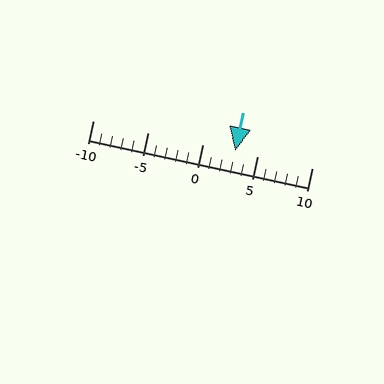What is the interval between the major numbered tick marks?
The major tick marks are spaced 5 units apart.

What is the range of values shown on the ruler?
The ruler shows values from -10 to 10.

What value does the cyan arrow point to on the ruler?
The cyan arrow points to approximately 3.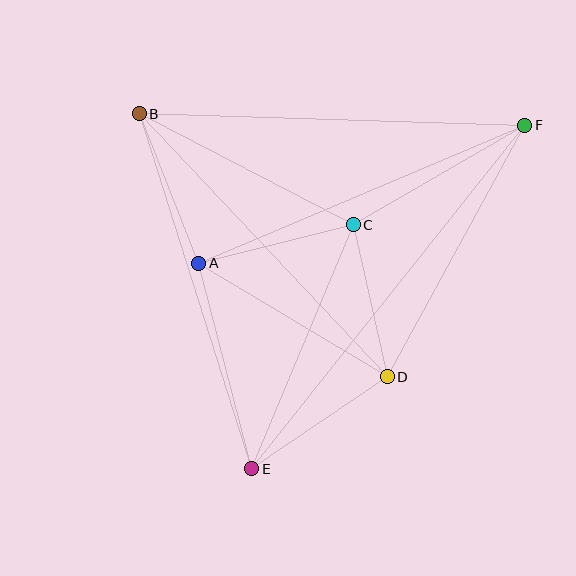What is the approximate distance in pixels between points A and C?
The distance between A and C is approximately 159 pixels.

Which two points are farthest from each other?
Points E and F are farthest from each other.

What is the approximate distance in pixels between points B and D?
The distance between B and D is approximately 362 pixels.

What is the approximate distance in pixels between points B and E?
The distance between B and E is approximately 373 pixels.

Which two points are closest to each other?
Points C and D are closest to each other.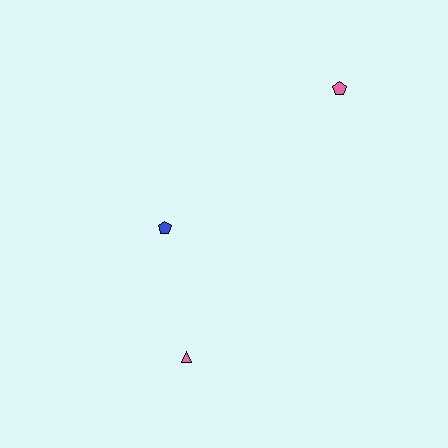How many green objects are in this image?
There are no green objects.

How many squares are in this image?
There are no squares.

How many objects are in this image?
There are 3 objects.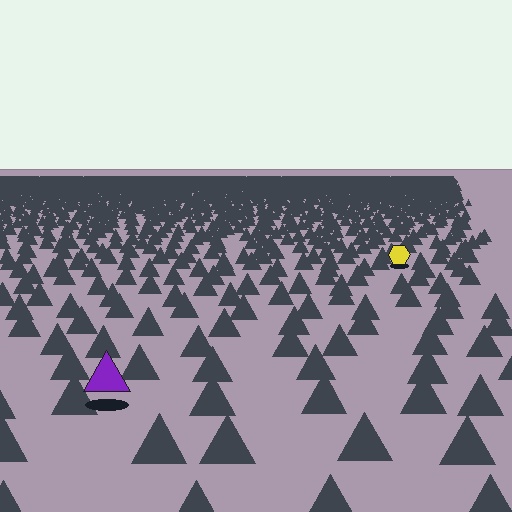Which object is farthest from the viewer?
The yellow hexagon is farthest from the viewer. It appears smaller and the ground texture around it is denser.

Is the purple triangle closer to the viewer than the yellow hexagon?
Yes. The purple triangle is closer — you can tell from the texture gradient: the ground texture is coarser near it.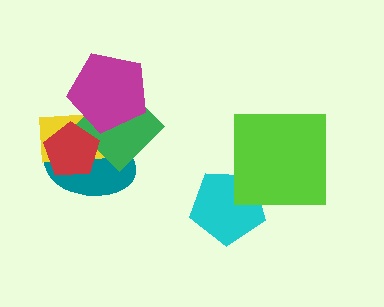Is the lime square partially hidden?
No, no other shape covers it.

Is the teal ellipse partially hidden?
Yes, it is partially covered by another shape.